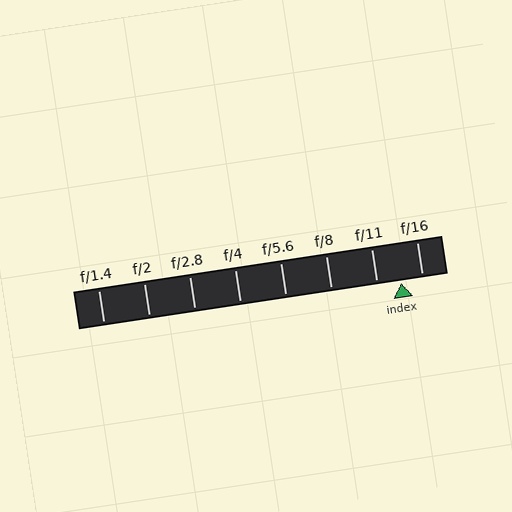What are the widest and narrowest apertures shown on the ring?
The widest aperture shown is f/1.4 and the narrowest is f/16.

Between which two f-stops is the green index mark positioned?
The index mark is between f/11 and f/16.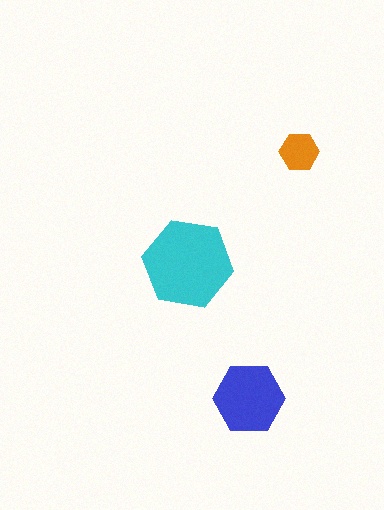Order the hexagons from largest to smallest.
the cyan one, the blue one, the orange one.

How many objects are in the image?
There are 3 objects in the image.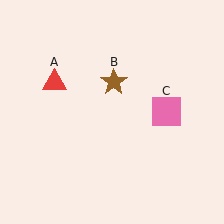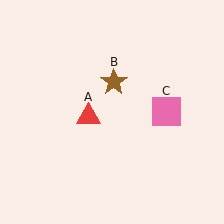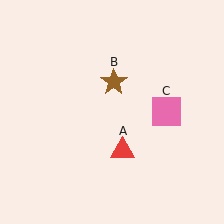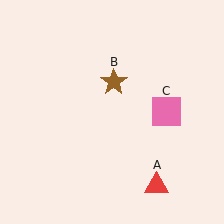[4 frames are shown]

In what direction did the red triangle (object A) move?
The red triangle (object A) moved down and to the right.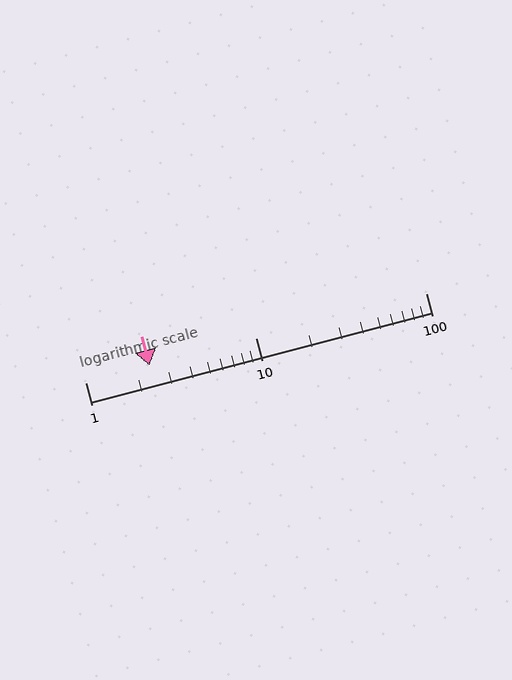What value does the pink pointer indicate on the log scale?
The pointer indicates approximately 2.4.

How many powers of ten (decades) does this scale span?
The scale spans 2 decades, from 1 to 100.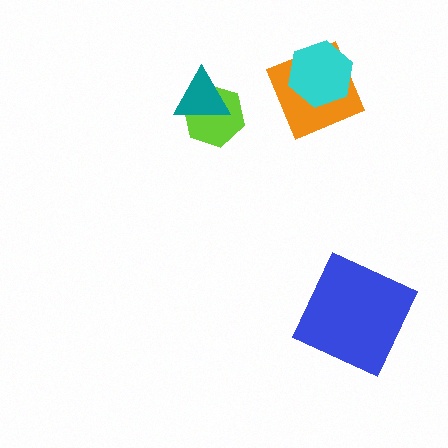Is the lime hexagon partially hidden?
Yes, it is partially covered by another shape.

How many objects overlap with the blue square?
0 objects overlap with the blue square.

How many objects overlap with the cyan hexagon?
1 object overlaps with the cyan hexagon.